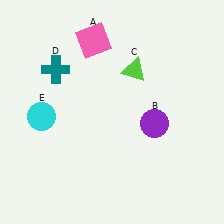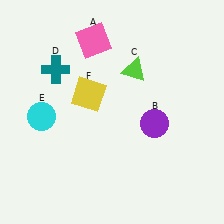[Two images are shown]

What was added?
A yellow square (F) was added in Image 2.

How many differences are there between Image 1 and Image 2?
There is 1 difference between the two images.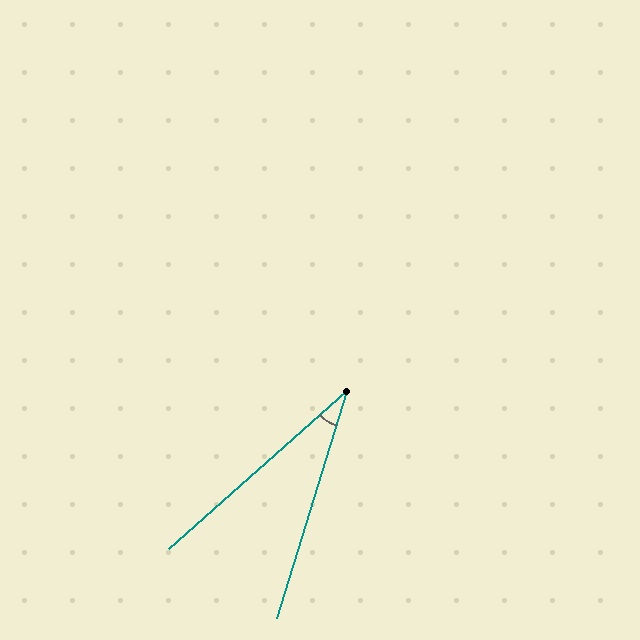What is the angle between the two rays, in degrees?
Approximately 31 degrees.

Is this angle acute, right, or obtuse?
It is acute.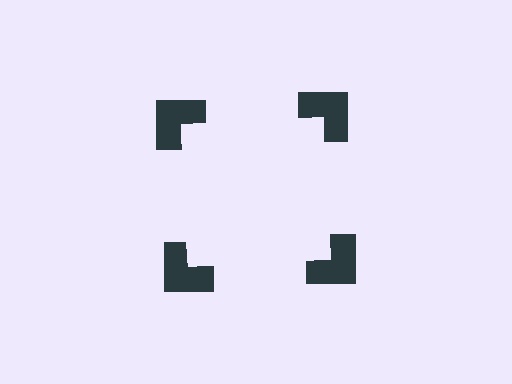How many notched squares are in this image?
There are 4 — one at each vertex of the illusory square.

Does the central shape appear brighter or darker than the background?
It typically appears slightly brighter than the background, even though no actual brightness change is drawn.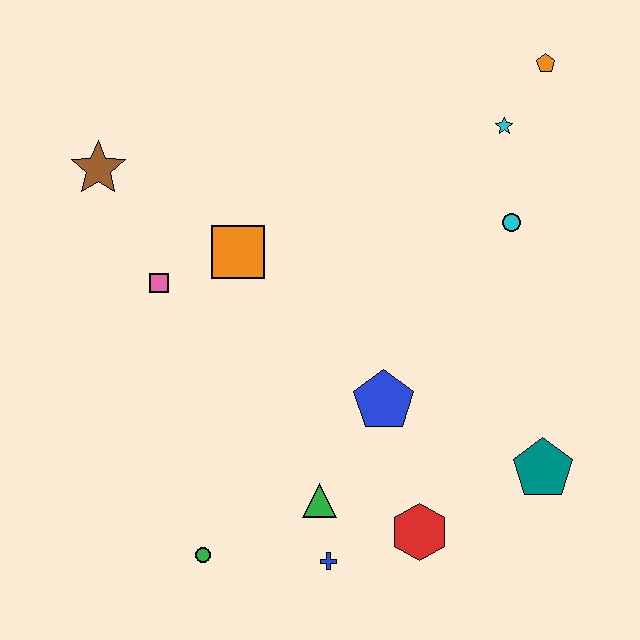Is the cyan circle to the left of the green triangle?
No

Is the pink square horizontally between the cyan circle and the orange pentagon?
No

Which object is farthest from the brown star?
The teal pentagon is farthest from the brown star.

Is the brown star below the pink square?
No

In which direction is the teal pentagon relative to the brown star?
The teal pentagon is to the right of the brown star.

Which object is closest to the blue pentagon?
The green triangle is closest to the blue pentagon.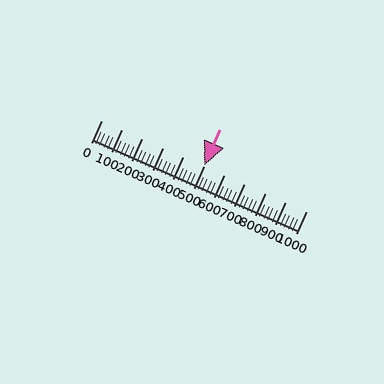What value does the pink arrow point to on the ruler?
The pink arrow points to approximately 500.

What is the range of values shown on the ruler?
The ruler shows values from 0 to 1000.